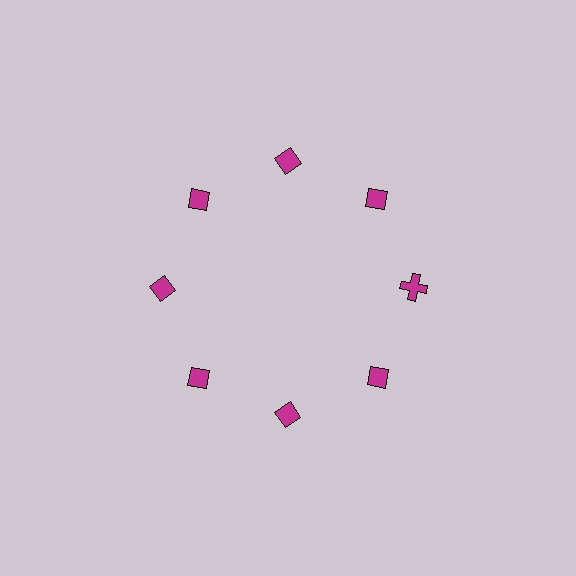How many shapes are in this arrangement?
There are 8 shapes arranged in a ring pattern.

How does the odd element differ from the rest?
It has a different shape: cross instead of diamond.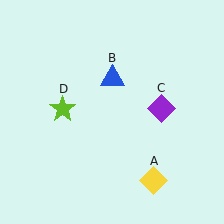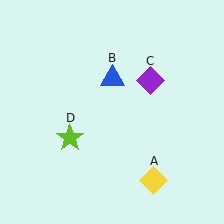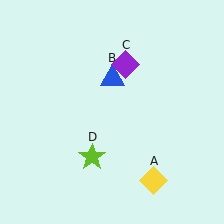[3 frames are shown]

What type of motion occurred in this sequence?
The purple diamond (object C), lime star (object D) rotated counterclockwise around the center of the scene.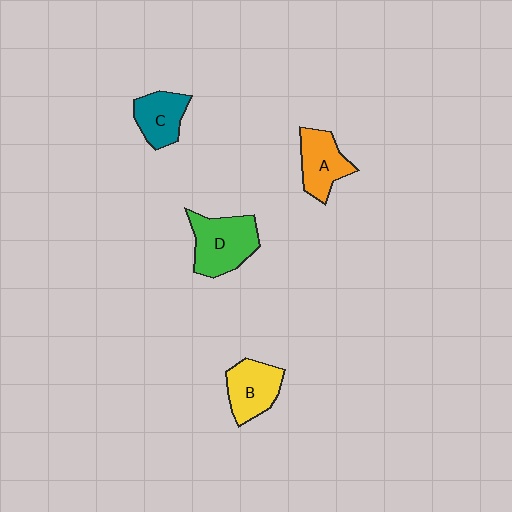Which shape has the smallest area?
Shape C (teal).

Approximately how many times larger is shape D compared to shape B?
Approximately 1.3 times.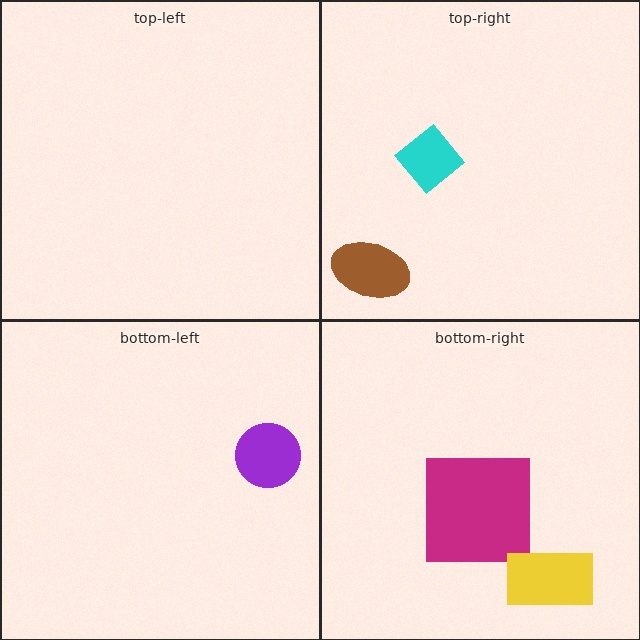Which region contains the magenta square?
The bottom-right region.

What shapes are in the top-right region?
The cyan diamond, the brown ellipse.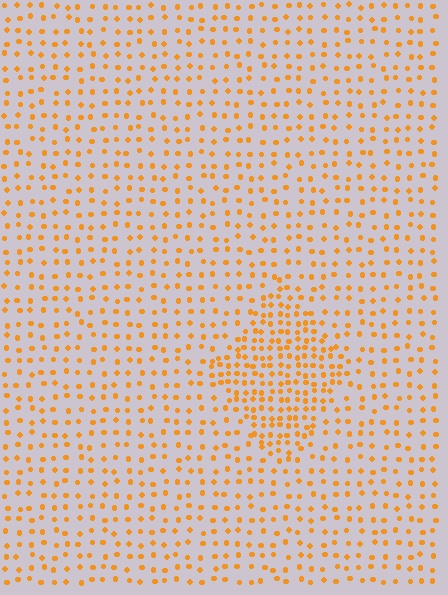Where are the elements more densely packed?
The elements are more densely packed inside the diamond boundary.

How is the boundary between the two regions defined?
The boundary is defined by a change in element density (approximately 2.0x ratio). All elements are the same color, size, and shape.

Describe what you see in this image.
The image contains small orange elements arranged at two different densities. A diamond-shaped region is visible where the elements are more densely packed than the surrounding area.